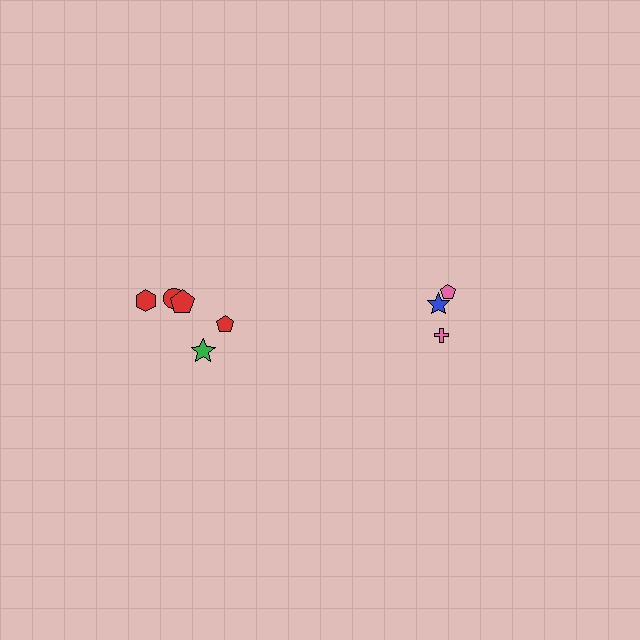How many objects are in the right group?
There are 3 objects.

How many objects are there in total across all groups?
There are 8 objects.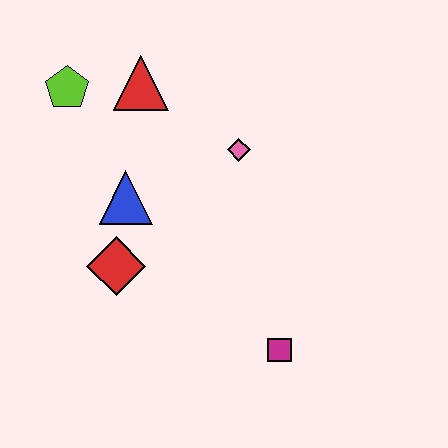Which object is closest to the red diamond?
The blue triangle is closest to the red diamond.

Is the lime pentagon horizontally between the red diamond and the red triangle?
No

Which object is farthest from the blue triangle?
The magenta square is farthest from the blue triangle.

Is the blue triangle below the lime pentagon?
Yes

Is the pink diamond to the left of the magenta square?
Yes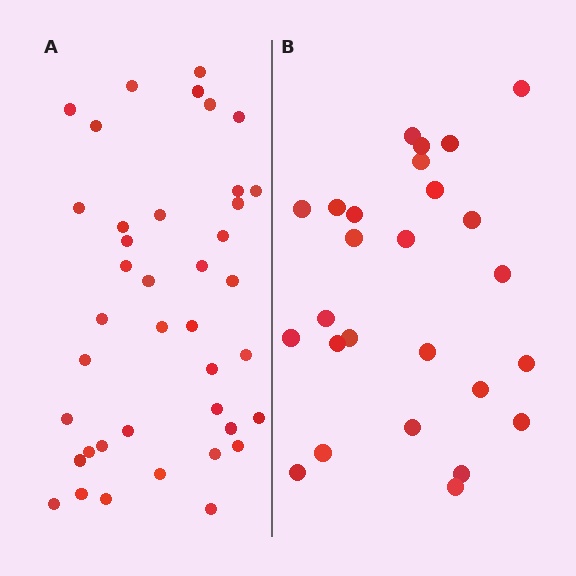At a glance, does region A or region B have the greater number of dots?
Region A (the left region) has more dots.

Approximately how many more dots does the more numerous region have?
Region A has approximately 15 more dots than region B.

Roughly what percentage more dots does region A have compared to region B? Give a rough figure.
About 55% more.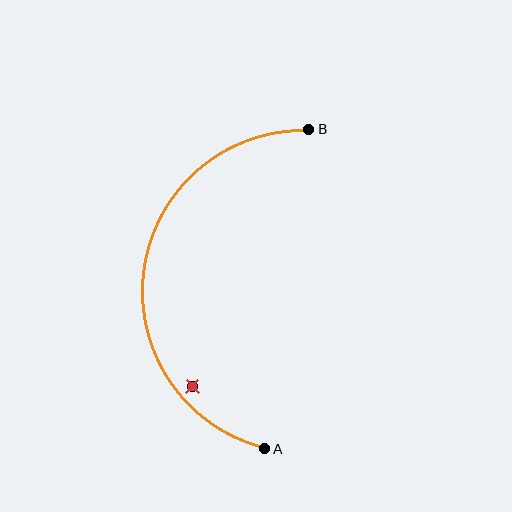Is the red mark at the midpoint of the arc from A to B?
No — the red mark does not lie on the arc at all. It sits slightly inside the curve.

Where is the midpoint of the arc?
The arc midpoint is the point on the curve farthest from the straight line joining A and B. It sits to the left of that line.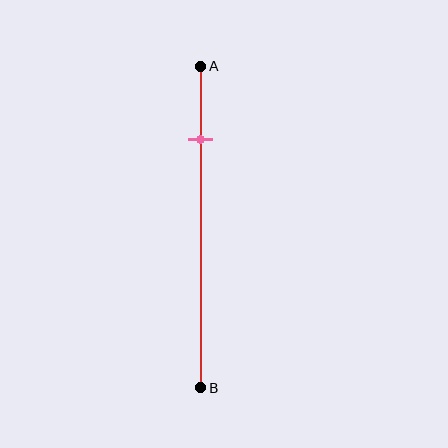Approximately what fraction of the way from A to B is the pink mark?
The pink mark is approximately 25% of the way from A to B.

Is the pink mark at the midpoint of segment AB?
No, the mark is at about 25% from A, not at the 50% midpoint.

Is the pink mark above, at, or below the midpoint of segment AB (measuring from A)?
The pink mark is above the midpoint of segment AB.